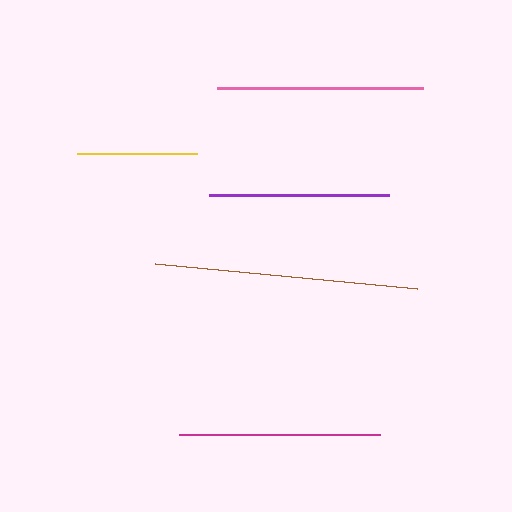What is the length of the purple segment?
The purple segment is approximately 181 pixels long.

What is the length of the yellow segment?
The yellow segment is approximately 120 pixels long.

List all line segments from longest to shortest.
From longest to shortest: brown, pink, magenta, purple, yellow.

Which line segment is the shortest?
The yellow line is the shortest at approximately 120 pixels.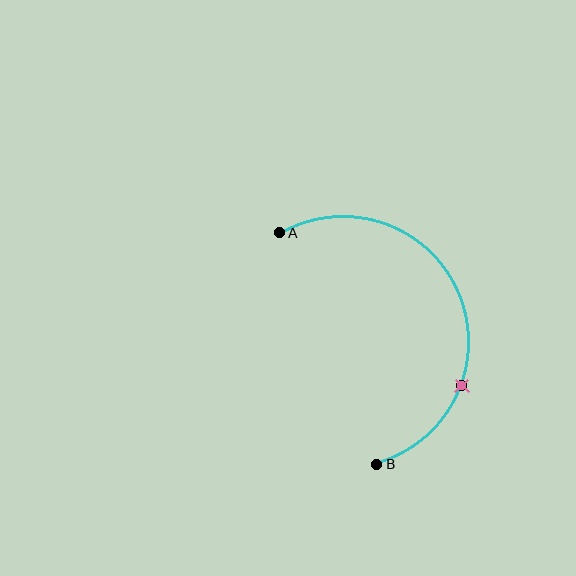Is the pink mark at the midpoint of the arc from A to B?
No. The pink mark lies on the arc but is closer to endpoint B. The arc midpoint would be at the point on the curve equidistant along the arc from both A and B.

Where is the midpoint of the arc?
The arc midpoint is the point on the curve farthest from the straight line joining A and B. It sits to the right of that line.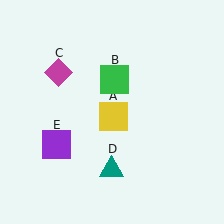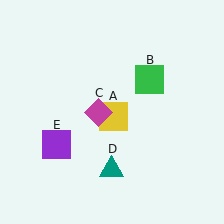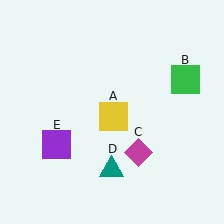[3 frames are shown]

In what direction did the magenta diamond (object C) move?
The magenta diamond (object C) moved down and to the right.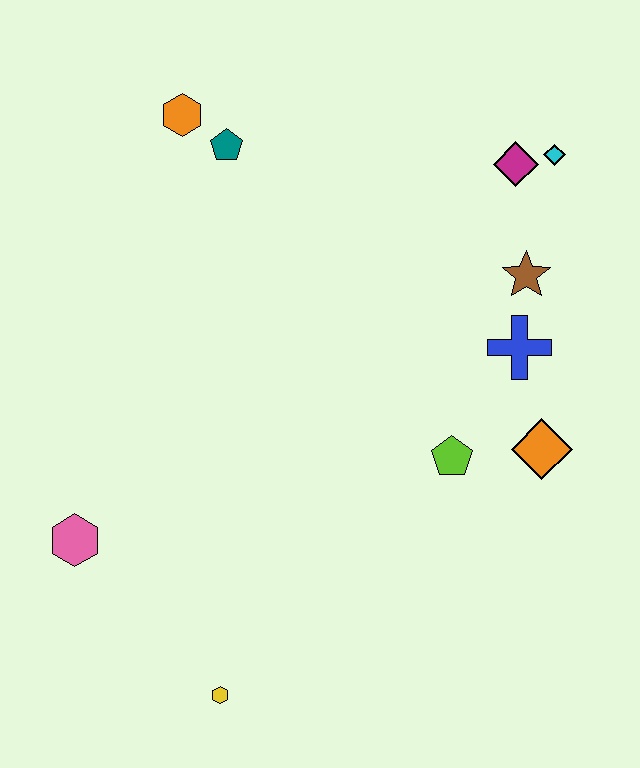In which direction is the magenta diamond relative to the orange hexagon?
The magenta diamond is to the right of the orange hexagon.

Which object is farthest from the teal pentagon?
The yellow hexagon is farthest from the teal pentagon.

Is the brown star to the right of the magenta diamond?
Yes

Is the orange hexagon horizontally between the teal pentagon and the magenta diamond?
No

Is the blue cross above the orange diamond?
Yes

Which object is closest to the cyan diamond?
The magenta diamond is closest to the cyan diamond.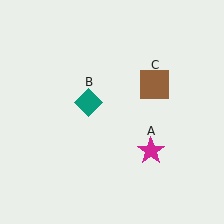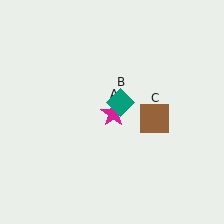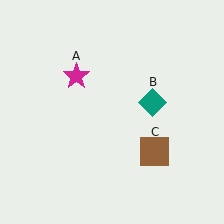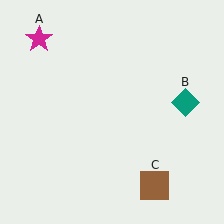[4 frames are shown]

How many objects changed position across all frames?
3 objects changed position: magenta star (object A), teal diamond (object B), brown square (object C).